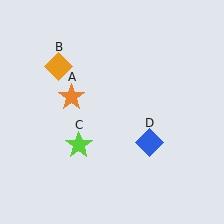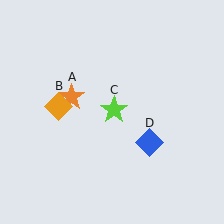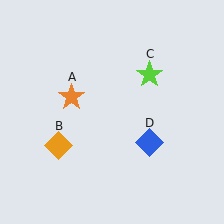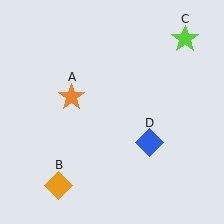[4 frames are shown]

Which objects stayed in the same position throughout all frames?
Orange star (object A) and blue diamond (object D) remained stationary.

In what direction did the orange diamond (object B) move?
The orange diamond (object B) moved down.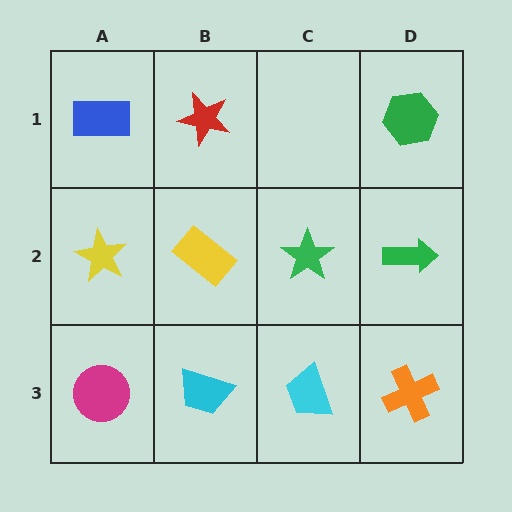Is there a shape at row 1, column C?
No, that cell is empty.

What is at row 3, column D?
An orange cross.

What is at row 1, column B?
A red star.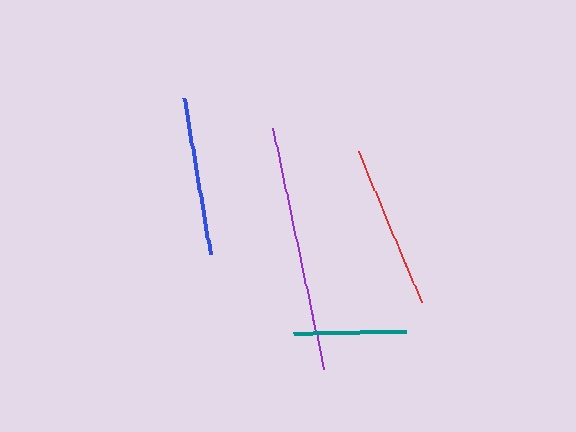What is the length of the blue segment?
The blue segment is approximately 158 pixels long.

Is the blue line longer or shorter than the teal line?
The blue line is longer than the teal line.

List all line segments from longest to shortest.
From longest to shortest: purple, red, blue, teal.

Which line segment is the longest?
The purple line is the longest at approximately 246 pixels.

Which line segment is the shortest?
The teal line is the shortest at approximately 114 pixels.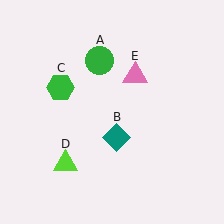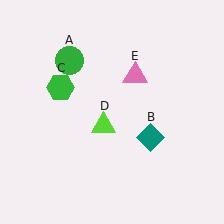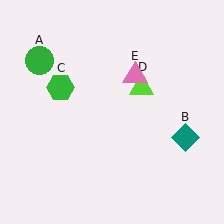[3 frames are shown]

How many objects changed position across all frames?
3 objects changed position: green circle (object A), teal diamond (object B), lime triangle (object D).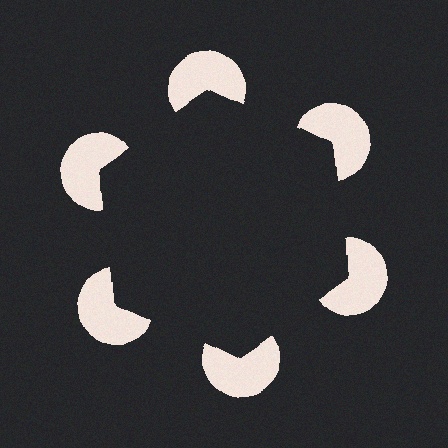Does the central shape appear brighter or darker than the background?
It typically appears slightly darker than the background, even though no actual brightness change is drawn.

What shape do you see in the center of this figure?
An illusory hexagon — its edges are inferred from the aligned wedge cuts in the pac-man discs, not physically drawn.